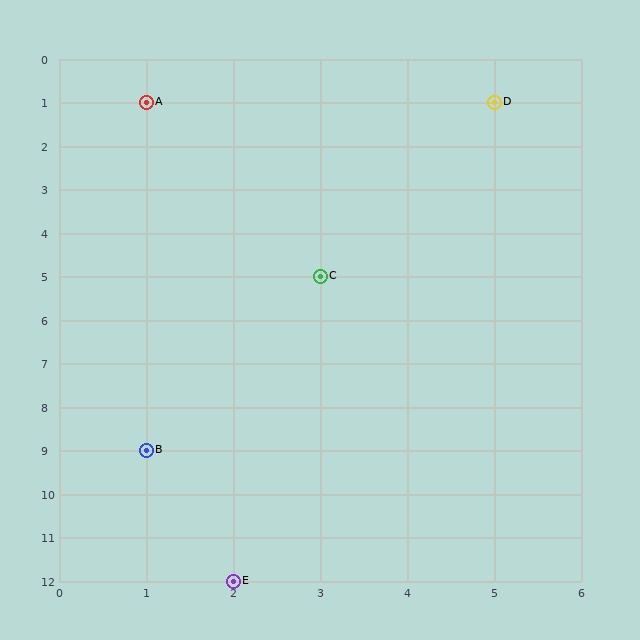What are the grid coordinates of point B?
Point B is at grid coordinates (1, 9).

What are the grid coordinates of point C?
Point C is at grid coordinates (3, 5).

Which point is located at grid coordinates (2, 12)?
Point E is at (2, 12).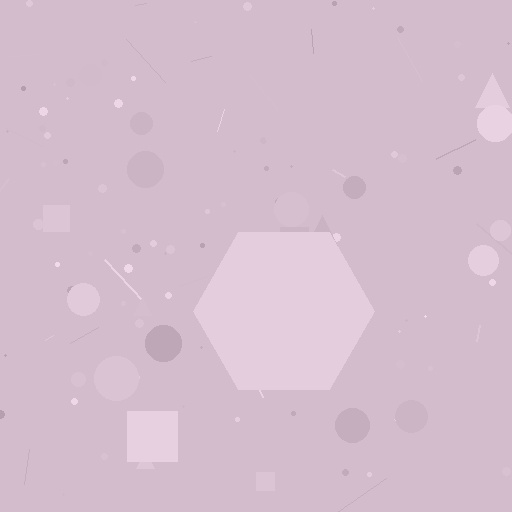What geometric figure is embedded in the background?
A hexagon is embedded in the background.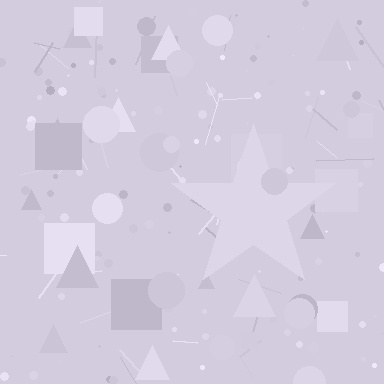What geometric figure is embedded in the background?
A star is embedded in the background.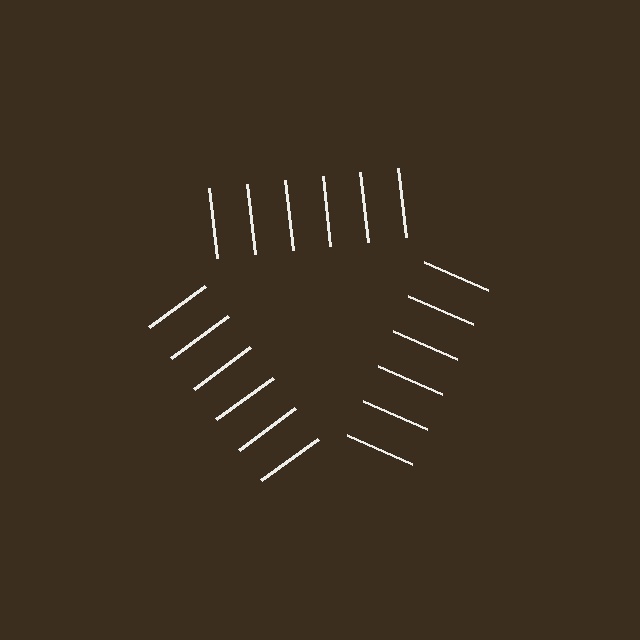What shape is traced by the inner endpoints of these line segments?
An illusory triangle — the line segments terminate on its edges but no continuous stroke is drawn.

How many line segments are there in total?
18 — 6 along each of the 3 edges.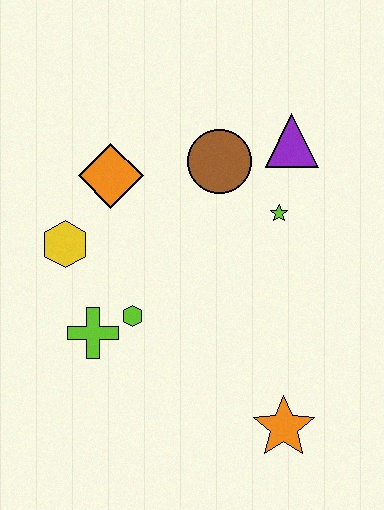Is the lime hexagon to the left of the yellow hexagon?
No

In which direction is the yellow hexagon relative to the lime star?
The yellow hexagon is to the left of the lime star.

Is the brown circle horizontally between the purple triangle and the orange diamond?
Yes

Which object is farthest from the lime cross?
The purple triangle is farthest from the lime cross.